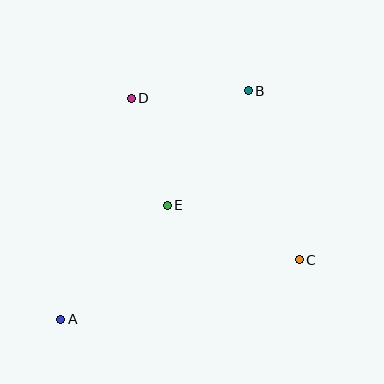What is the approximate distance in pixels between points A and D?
The distance between A and D is approximately 232 pixels.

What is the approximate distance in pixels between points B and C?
The distance between B and C is approximately 176 pixels.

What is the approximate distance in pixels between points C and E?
The distance between C and E is approximately 143 pixels.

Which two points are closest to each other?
Points D and E are closest to each other.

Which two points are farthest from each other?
Points A and B are farthest from each other.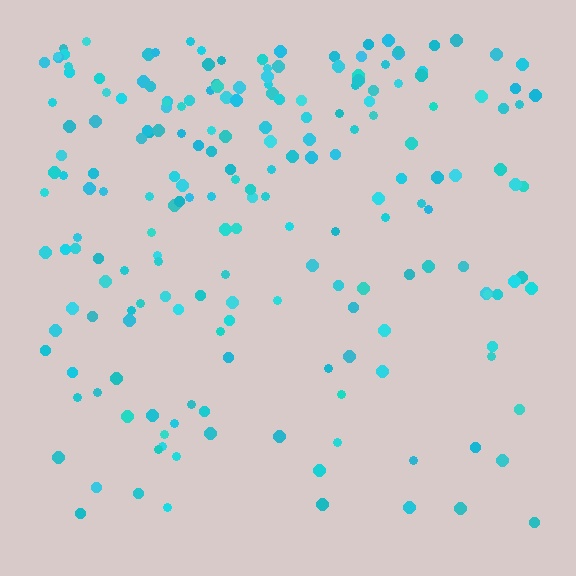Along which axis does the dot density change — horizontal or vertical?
Vertical.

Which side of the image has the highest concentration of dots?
The top.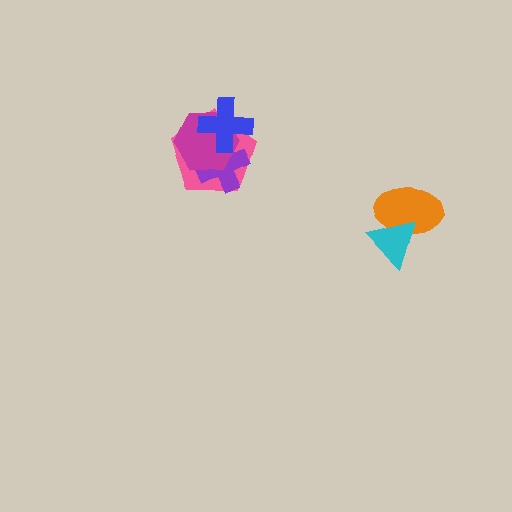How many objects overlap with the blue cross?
3 objects overlap with the blue cross.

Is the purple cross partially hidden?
Yes, it is partially covered by another shape.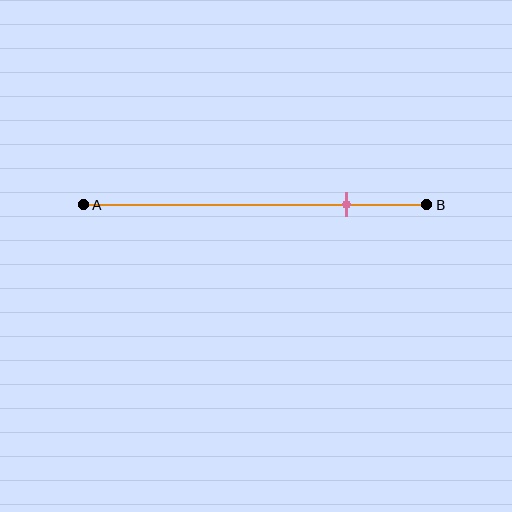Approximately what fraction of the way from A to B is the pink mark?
The pink mark is approximately 75% of the way from A to B.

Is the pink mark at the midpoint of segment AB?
No, the mark is at about 75% from A, not at the 50% midpoint.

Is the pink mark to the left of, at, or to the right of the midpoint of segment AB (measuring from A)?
The pink mark is to the right of the midpoint of segment AB.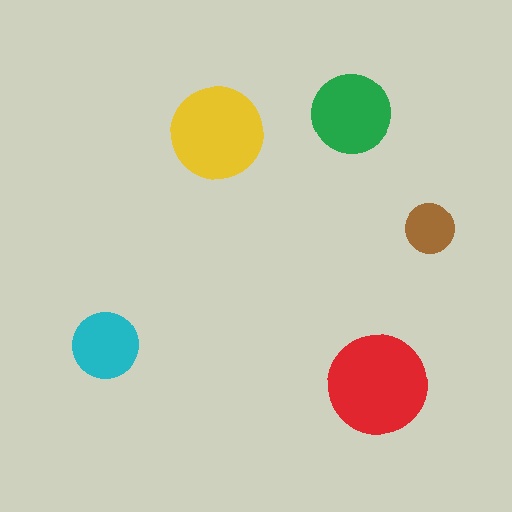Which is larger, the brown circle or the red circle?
The red one.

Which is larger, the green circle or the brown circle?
The green one.